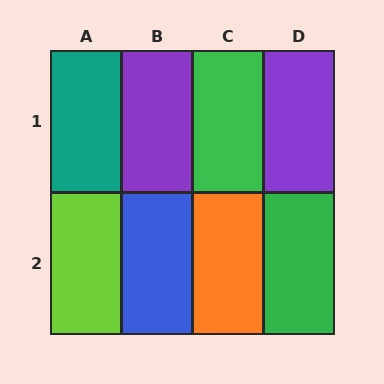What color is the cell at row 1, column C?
Green.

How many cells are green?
2 cells are green.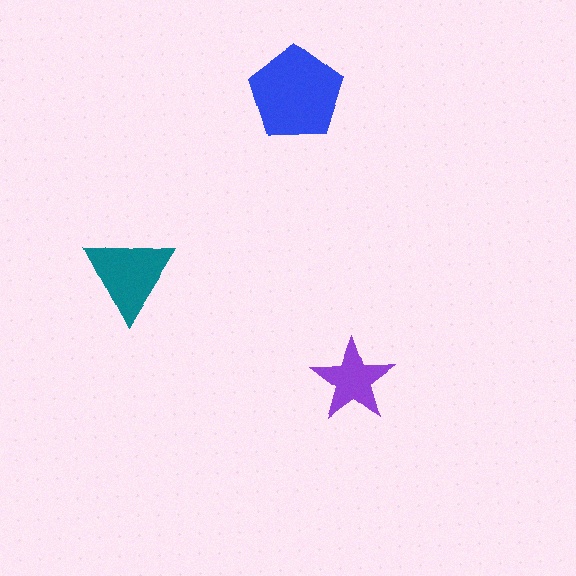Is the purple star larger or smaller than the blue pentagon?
Smaller.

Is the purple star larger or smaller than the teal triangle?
Smaller.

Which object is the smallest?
The purple star.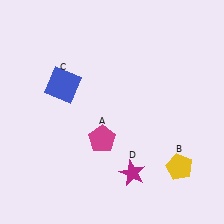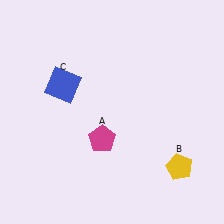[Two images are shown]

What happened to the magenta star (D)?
The magenta star (D) was removed in Image 2. It was in the bottom-right area of Image 1.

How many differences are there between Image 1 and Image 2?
There is 1 difference between the two images.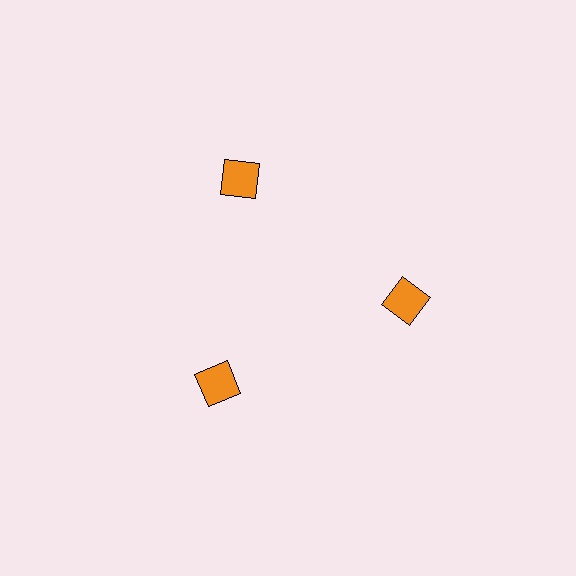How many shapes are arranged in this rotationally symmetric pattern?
There are 3 shapes, arranged in 3 groups of 1.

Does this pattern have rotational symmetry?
Yes, this pattern has 3-fold rotational symmetry. It looks the same after rotating 120 degrees around the center.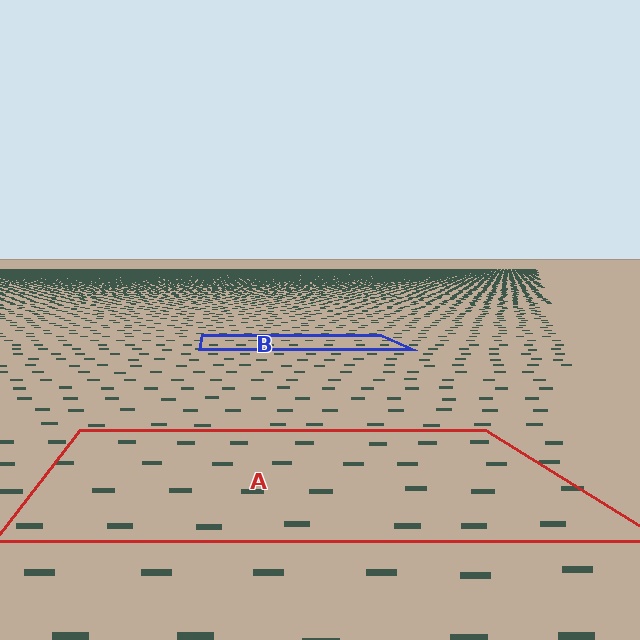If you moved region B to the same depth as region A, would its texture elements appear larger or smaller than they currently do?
They would appear larger. At a closer depth, the same texture elements are projected at a bigger on-screen size.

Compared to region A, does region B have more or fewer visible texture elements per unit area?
Region B has more texture elements per unit area — they are packed more densely because it is farther away.